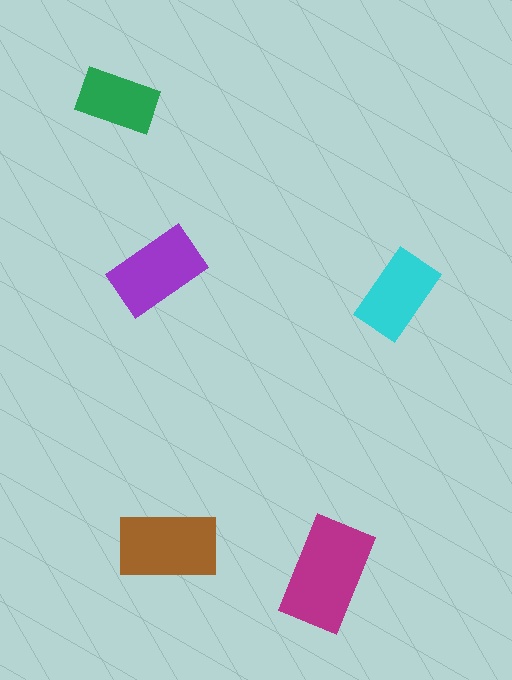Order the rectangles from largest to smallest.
the magenta one, the brown one, the purple one, the cyan one, the green one.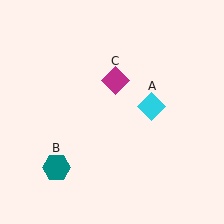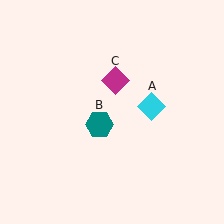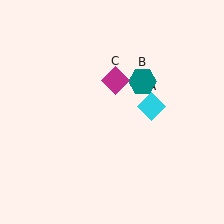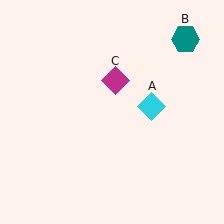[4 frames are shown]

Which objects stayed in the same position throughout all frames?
Cyan diamond (object A) and magenta diamond (object C) remained stationary.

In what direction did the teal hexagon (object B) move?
The teal hexagon (object B) moved up and to the right.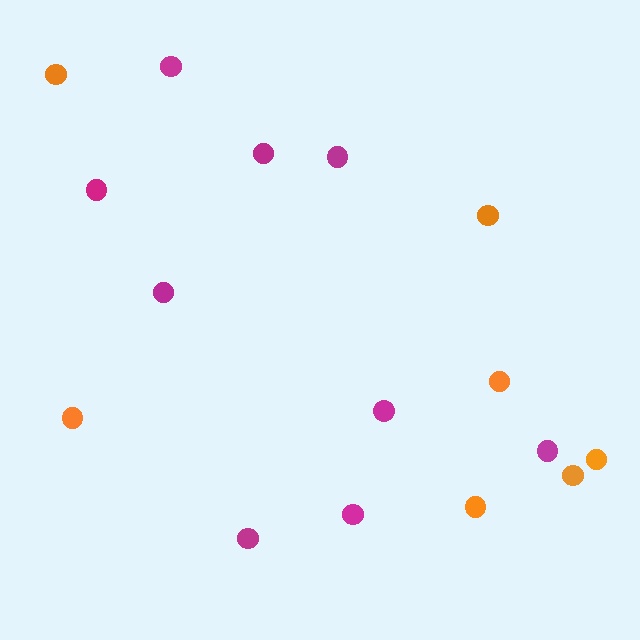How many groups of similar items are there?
There are 2 groups: one group of orange circles (7) and one group of magenta circles (9).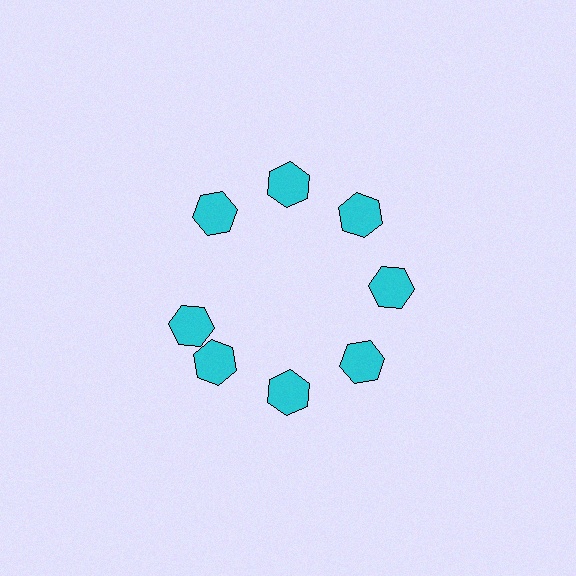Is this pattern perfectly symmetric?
No. The 8 cyan hexagons are arranged in a ring, but one element near the 9 o'clock position is rotated out of alignment along the ring, breaking the 8-fold rotational symmetry.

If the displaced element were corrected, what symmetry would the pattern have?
It would have 8-fold rotational symmetry — the pattern would map onto itself every 45 degrees.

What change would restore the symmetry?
The symmetry would be restored by rotating it back into even spacing with its neighbors so that all 8 hexagons sit at equal angles and equal distance from the center.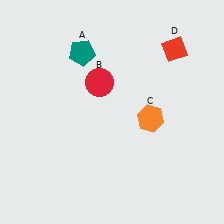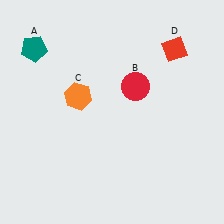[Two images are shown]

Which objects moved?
The objects that moved are: the teal pentagon (A), the red circle (B), the orange hexagon (C).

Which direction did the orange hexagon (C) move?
The orange hexagon (C) moved left.